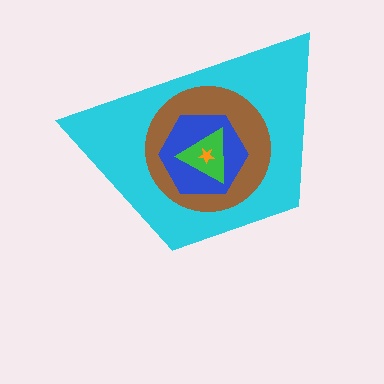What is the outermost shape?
The cyan trapezoid.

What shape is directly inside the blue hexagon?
The green triangle.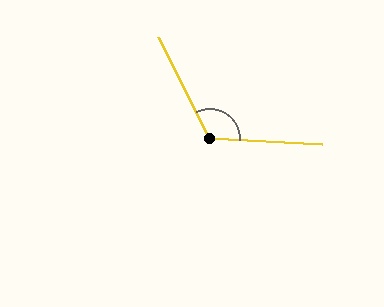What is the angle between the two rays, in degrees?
Approximately 120 degrees.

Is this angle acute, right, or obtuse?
It is obtuse.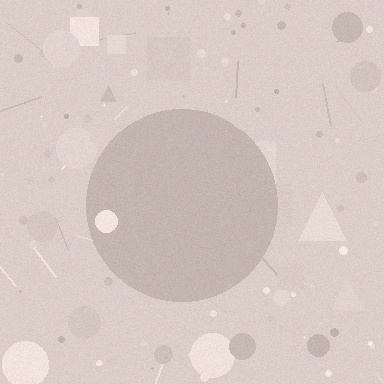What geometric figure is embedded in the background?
A circle is embedded in the background.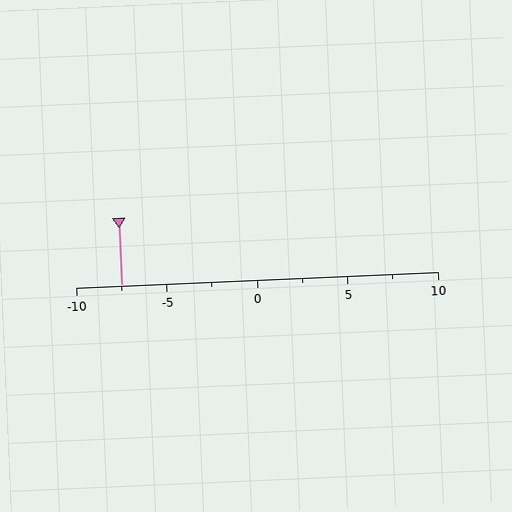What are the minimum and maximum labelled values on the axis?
The axis runs from -10 to 10.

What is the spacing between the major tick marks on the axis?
The major ticks are spaced 5 apart.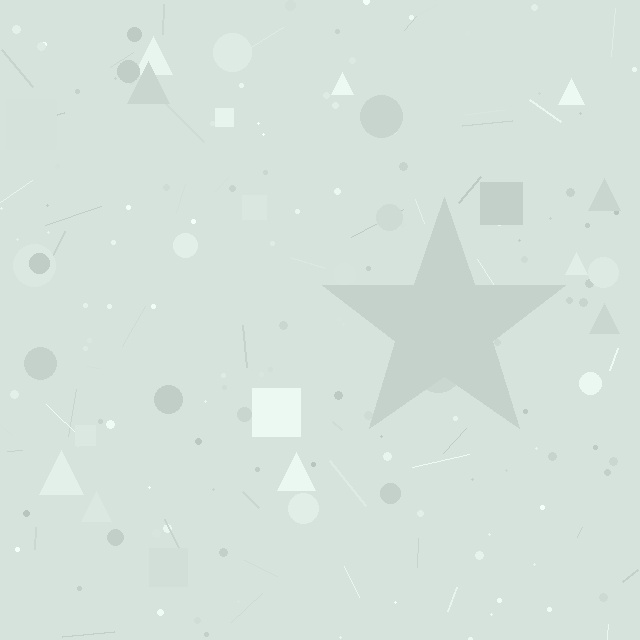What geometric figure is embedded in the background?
A star is embedded in the background.